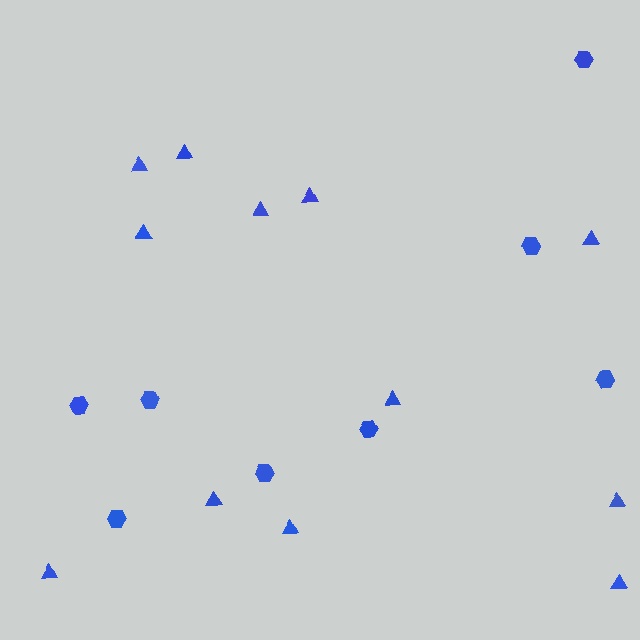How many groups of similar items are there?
There are 2 groups: one group of hexagons (8) and one group of triangles (12).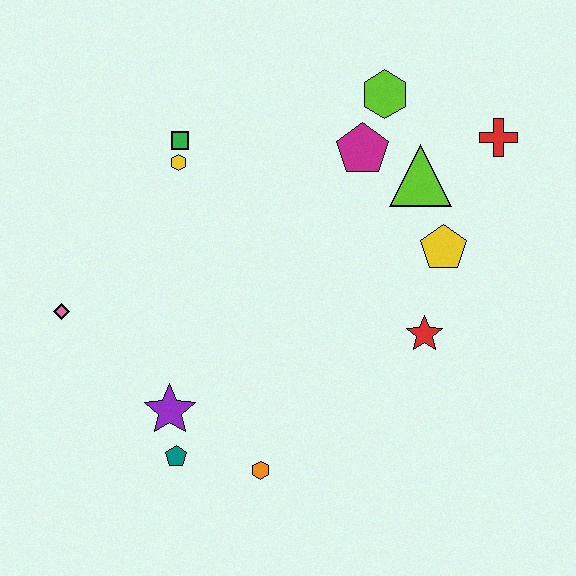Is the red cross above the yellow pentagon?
Yes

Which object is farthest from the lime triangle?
The pink diamond is farthest from the lime triangle.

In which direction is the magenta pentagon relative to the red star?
The magenta pentagon is above the red star.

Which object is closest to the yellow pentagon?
The lime triangle is closest to the yellow pentagon.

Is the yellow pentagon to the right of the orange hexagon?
Yes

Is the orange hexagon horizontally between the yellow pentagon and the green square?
Yes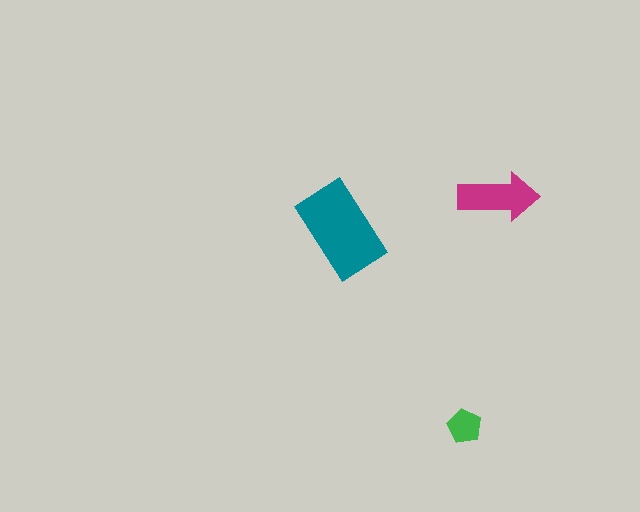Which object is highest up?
The magenta arrow is topmost.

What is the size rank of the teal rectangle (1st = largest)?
1st.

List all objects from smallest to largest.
The green pentagon, the magenta arrow, the teal rectangle.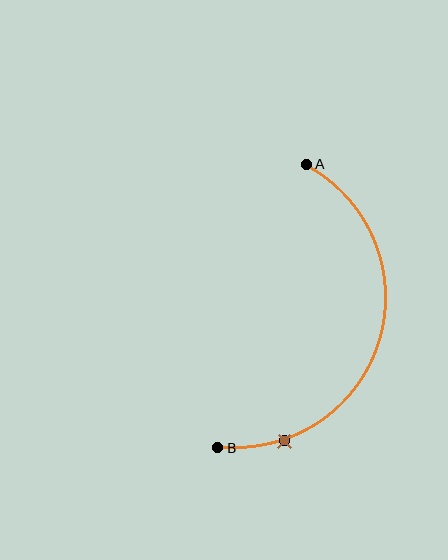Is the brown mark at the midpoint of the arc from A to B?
No. The brown mark lies on the arc but is closer to endpoint B. The arc midpoint would be at the point on the curve equidistant along the arc from both A and B.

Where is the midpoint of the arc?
The arc midpoint is the point on the curve farthest from the straight line joining A and B. It sits to the right of that line.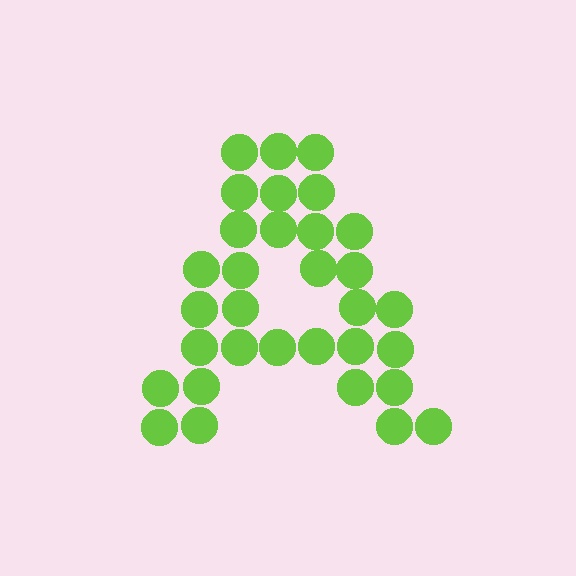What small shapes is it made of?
It is made of small circles.